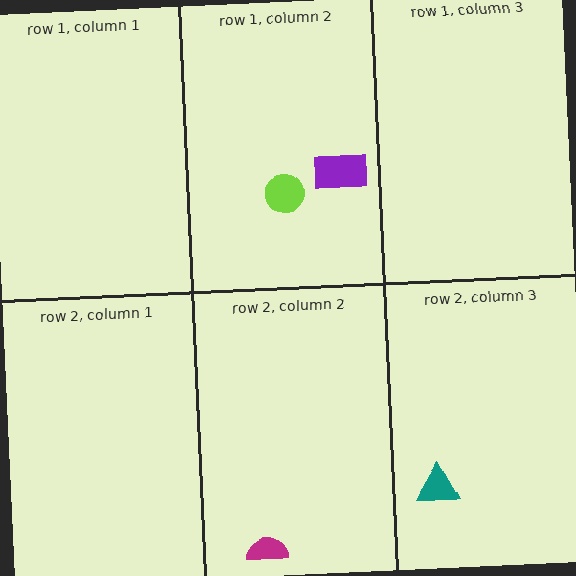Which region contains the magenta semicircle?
The row 2, column 2 region.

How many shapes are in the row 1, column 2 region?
2.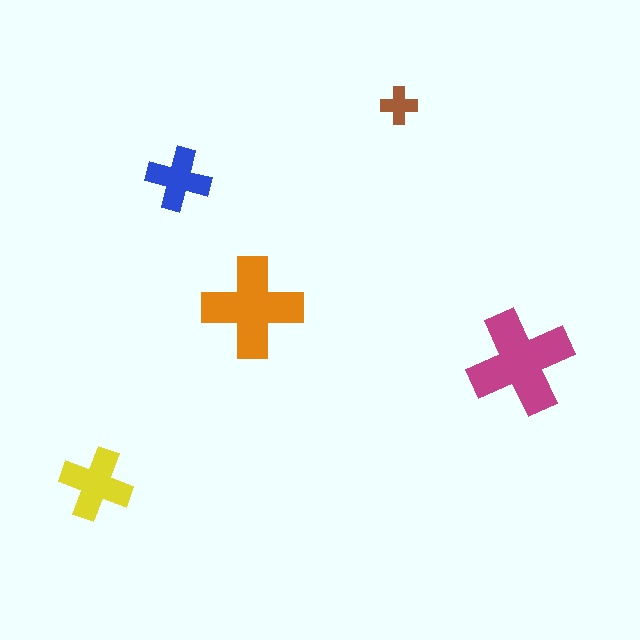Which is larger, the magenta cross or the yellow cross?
The magenta one.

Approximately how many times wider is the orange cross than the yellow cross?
About 1.5 times wider.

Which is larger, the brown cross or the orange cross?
The orange one.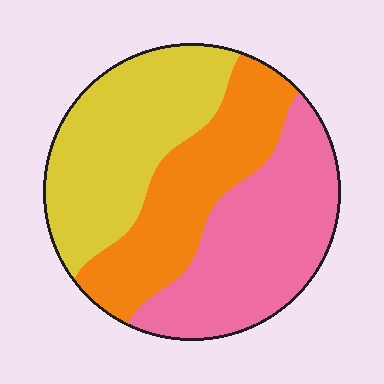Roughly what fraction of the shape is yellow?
Yellow covers around 35% of the shape.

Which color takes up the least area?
Orange, at roughly 30%.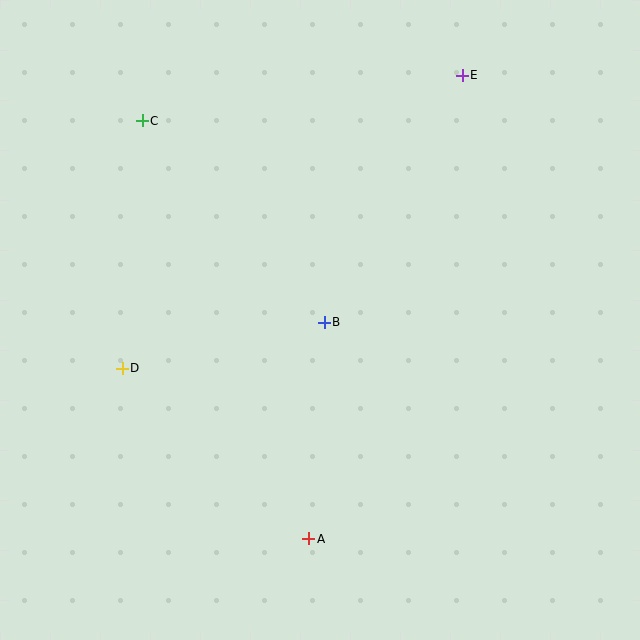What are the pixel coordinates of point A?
Point A is at (309, 539).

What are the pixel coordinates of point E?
Point E is at (462, 75).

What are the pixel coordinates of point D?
Point D is at (122, 368).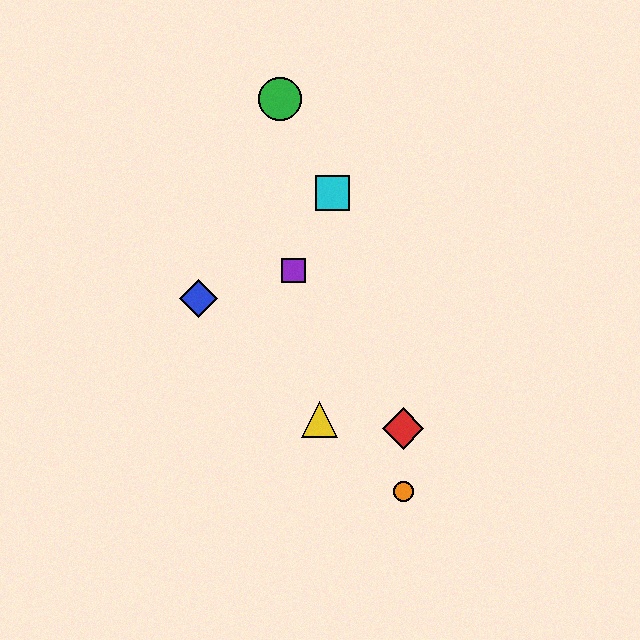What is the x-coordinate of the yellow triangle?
The yellow triangle is at x≈320.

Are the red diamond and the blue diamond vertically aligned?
No, the red diamond is at x≈403 and the blue diamond is at x≈199.